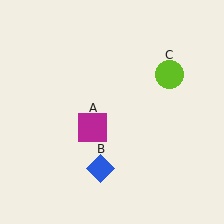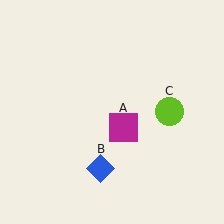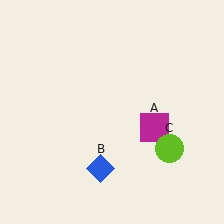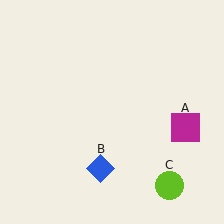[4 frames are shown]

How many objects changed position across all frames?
2 objects changed position: magenta square (object A), lime circle (object C).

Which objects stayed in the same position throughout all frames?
Blue diamond (object B) remained stationary.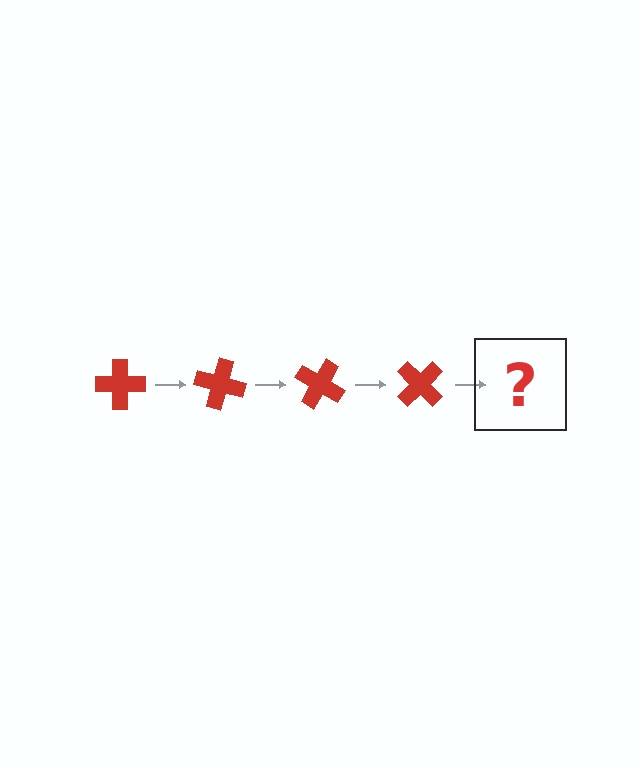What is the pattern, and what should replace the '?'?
The pattern is that the cross rotates 15 degrees each step. The '?' should be a red cross rotated 60 degrees.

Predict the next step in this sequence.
The next step is a red cross rotated 60 degrees.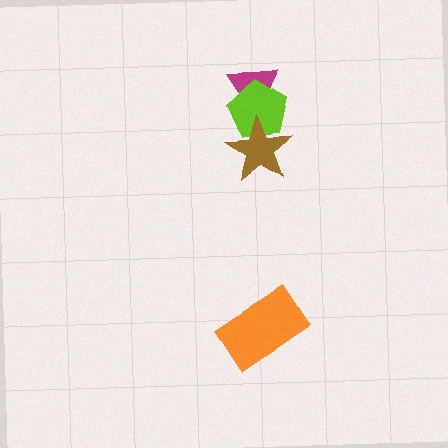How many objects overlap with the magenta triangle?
1 object overlaps with the magenta triangle.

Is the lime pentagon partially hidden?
Yes, it is partially covered by another shape.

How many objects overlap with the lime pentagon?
2 objects overlap with the lime pentagon.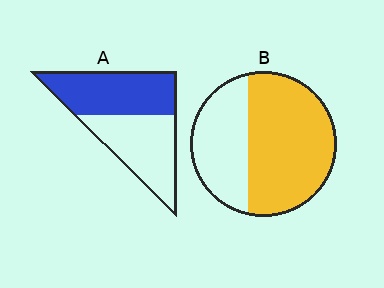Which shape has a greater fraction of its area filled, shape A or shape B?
Shape B.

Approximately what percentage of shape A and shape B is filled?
A is approximately 50% and B is approximately 65%.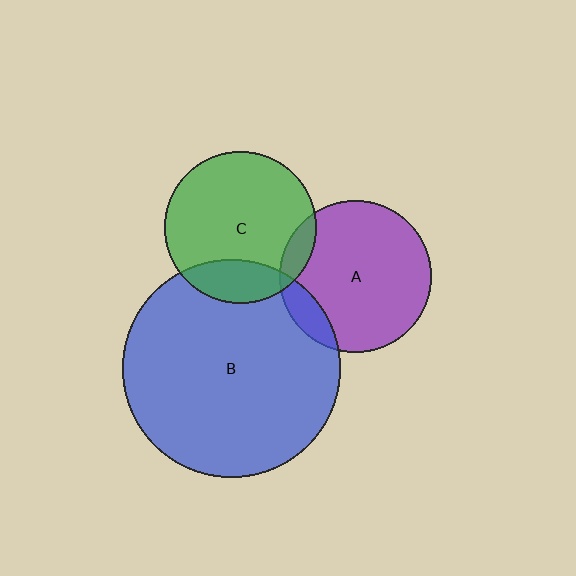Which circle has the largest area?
Circle B (blue).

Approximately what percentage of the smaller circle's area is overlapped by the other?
Approximately 10%.